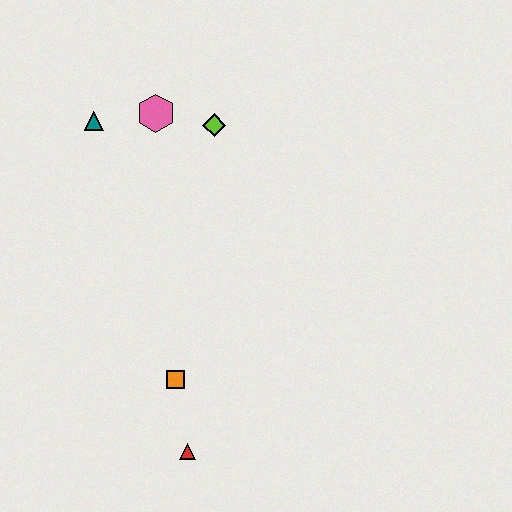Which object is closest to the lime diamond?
The pink hexagon is closest to the lime diamond.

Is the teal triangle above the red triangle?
Yes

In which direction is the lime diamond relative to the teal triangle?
The lime diamond is to the right of the teal triangle.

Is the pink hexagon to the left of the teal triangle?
No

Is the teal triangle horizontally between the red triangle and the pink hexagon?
No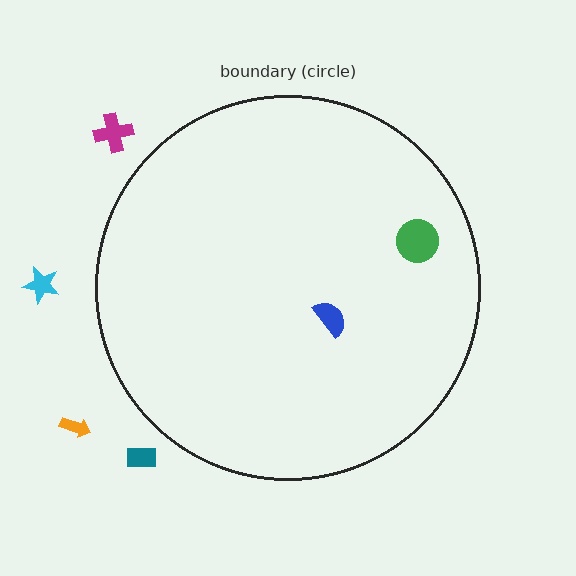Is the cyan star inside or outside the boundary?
Outside.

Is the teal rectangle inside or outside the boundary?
Outside.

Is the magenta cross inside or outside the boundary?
Outside.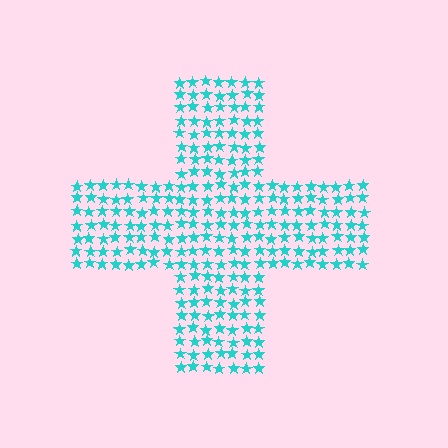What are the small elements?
The small elements are stars.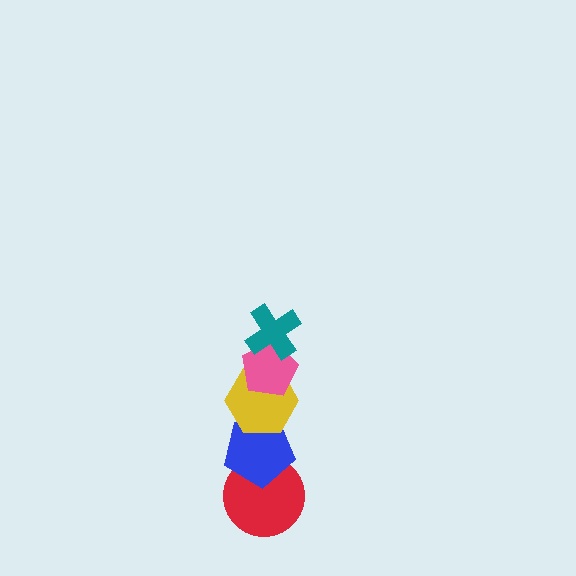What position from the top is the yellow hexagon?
The yellow hexagon is 3rd from the top.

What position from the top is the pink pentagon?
The pink pentagon is 2nd from the top.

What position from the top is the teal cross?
The teal cross is 1st from the top.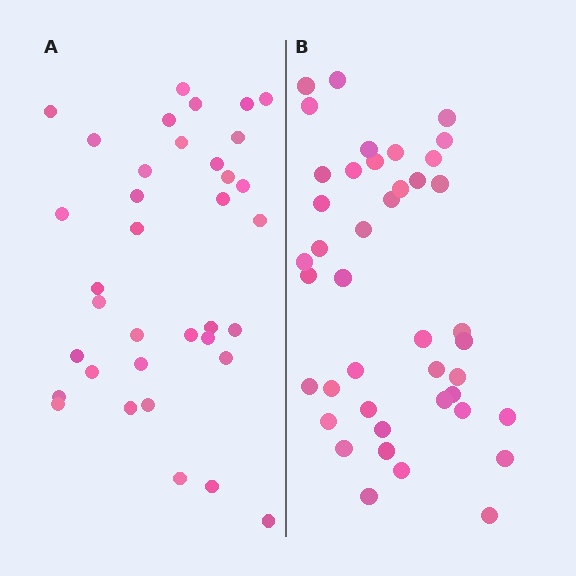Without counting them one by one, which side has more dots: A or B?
Region B (the right region) has more dots.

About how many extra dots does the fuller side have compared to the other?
Region B has about 6 more dots than region A.